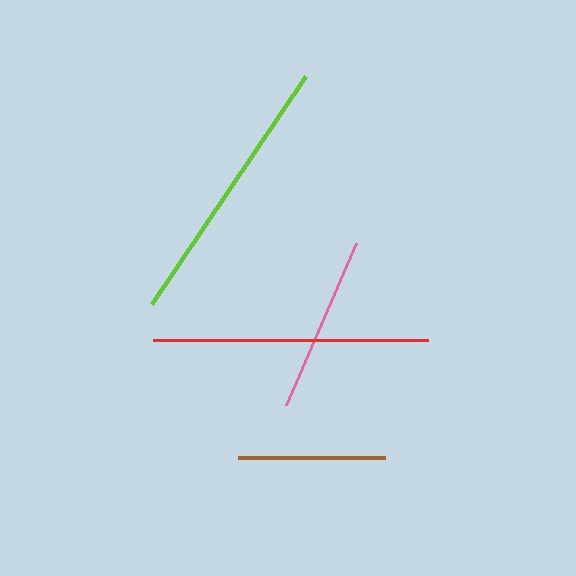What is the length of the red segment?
The red segment is approximately 274 pixels long.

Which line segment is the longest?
The lime line is the longest at approximately 275 pixels.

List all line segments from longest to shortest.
From longest to shortest: lime, red, pink, brown.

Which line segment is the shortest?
The brown line is the shortest at approximately 148 pixels.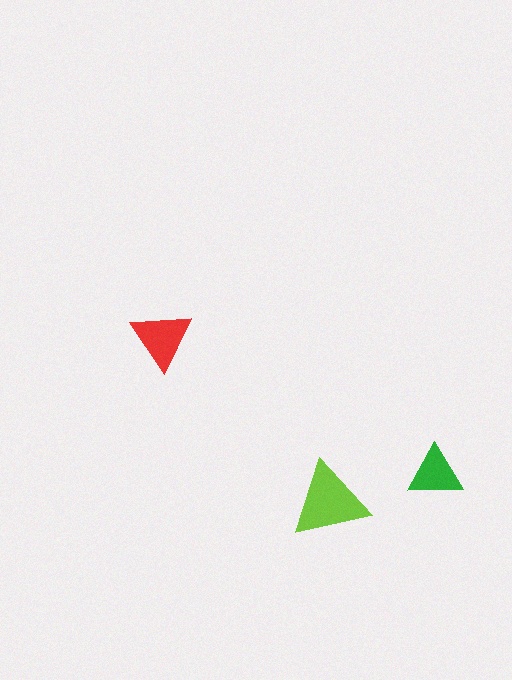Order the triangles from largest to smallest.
the lime one, the red one, the green one.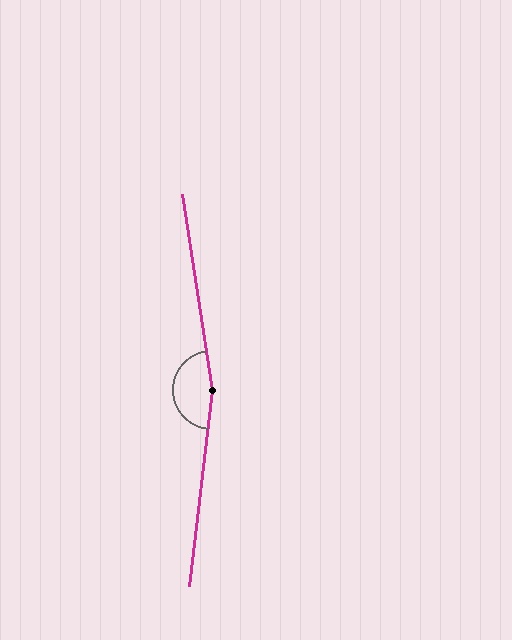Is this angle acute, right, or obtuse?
It is obtuse.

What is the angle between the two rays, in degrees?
Approximately 165 degrees.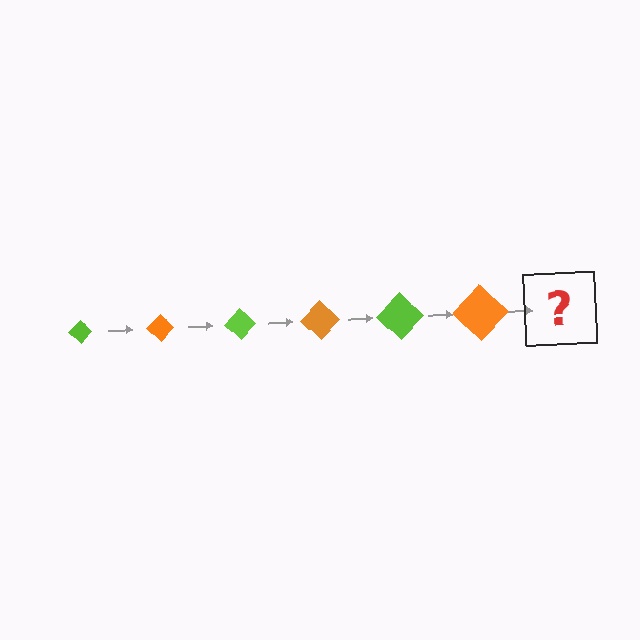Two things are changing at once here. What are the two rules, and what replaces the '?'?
The two rules are that the diamond grows larger each step and the color cycles through lime and orange. The '?' should be a lime diamond, larger than the previous one.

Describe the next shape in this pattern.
It should be a lime diamond, larger than the previous one.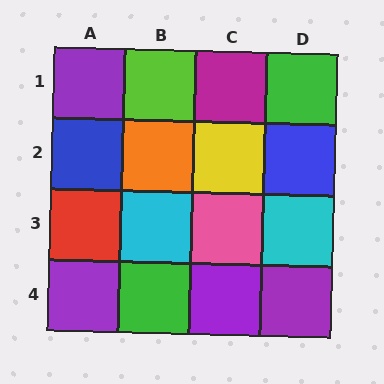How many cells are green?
2 cells are green.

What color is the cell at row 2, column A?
Blue.